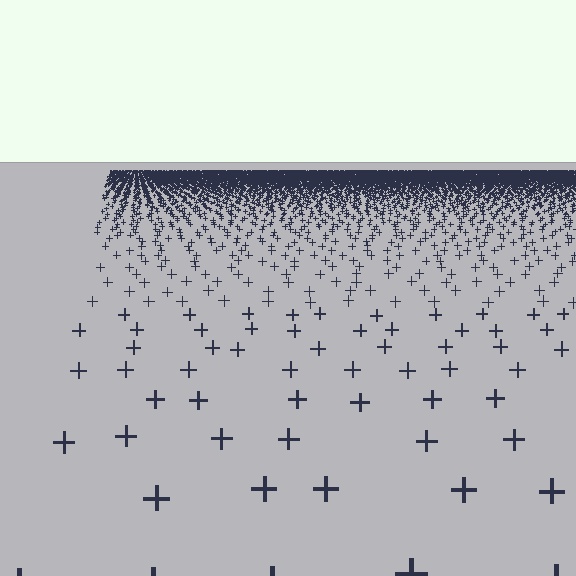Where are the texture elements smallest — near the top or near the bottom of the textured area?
Near the top.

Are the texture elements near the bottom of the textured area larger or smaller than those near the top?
Larger. Near the bottom, elements are closer to the viewer and appear at a bigger on-screen size.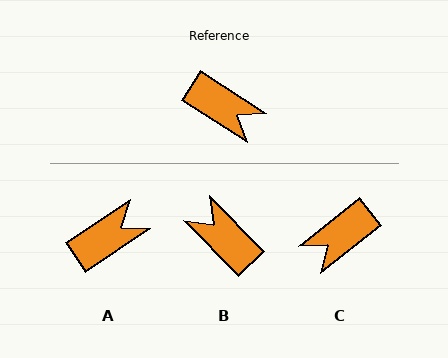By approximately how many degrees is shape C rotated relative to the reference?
Approximately 109 degrees clockwise.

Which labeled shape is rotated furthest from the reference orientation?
B, about 167 degrees away.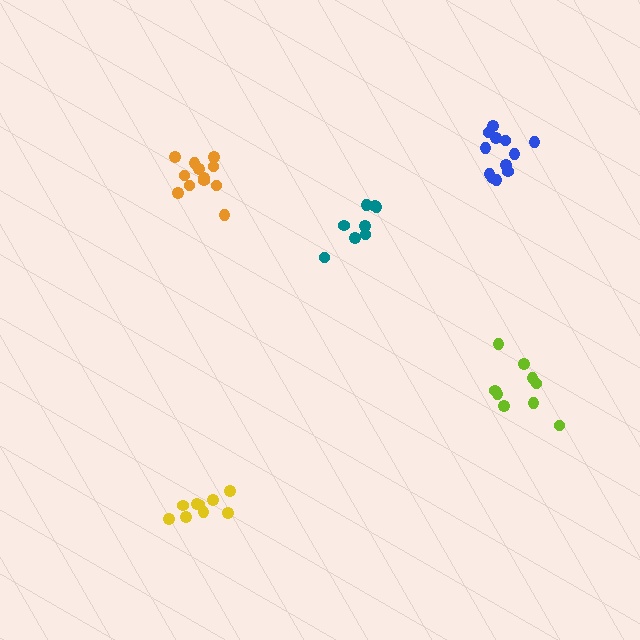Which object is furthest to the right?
The lime cluster is rightmost.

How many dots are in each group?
Group 1: 8 dots, Group 2: 12 dots, Group 3: 9 dots, Group 4: 9 dots, Group 5: 12 dots (50 total).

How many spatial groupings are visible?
There are 5 spatial groupings.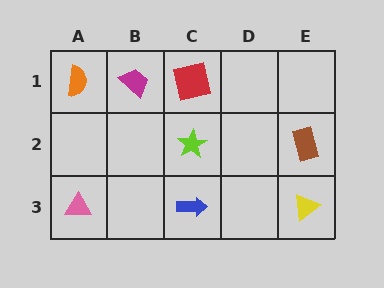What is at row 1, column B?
A magenta trapezoid.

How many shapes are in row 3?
3 shapes.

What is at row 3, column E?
A yellow triangle.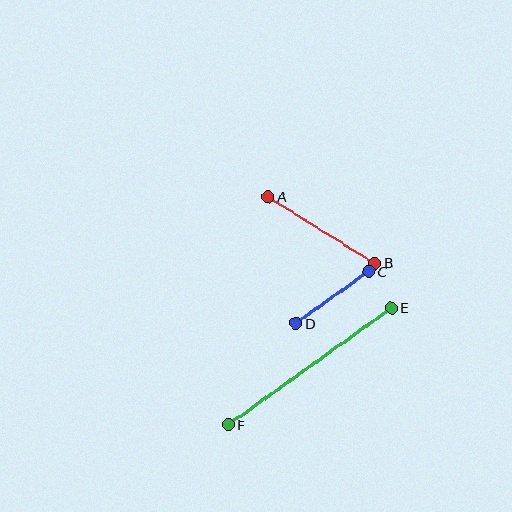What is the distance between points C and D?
The distance is approximately 90 pixels.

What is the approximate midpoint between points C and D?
The midpoint is at approximately (332, 297) pixels.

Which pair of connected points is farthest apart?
Points E and F are farthest apart.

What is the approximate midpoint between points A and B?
The midpoint is at approximately (321, 230) pixels.